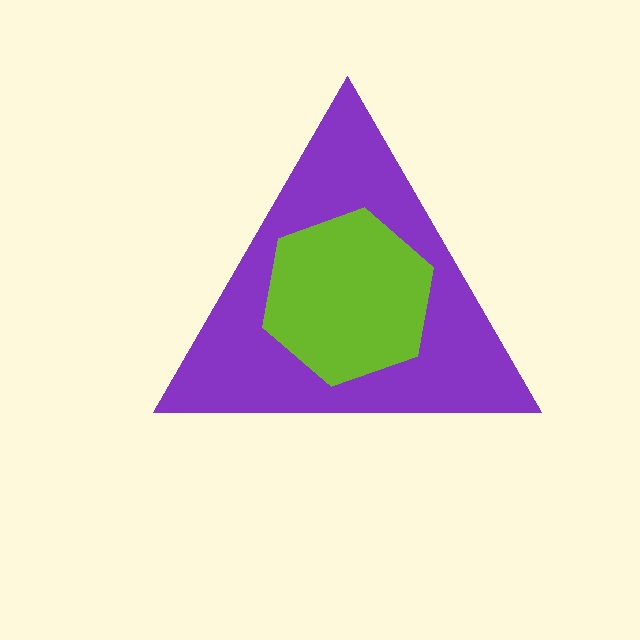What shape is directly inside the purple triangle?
The lime hexagon.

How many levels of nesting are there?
2.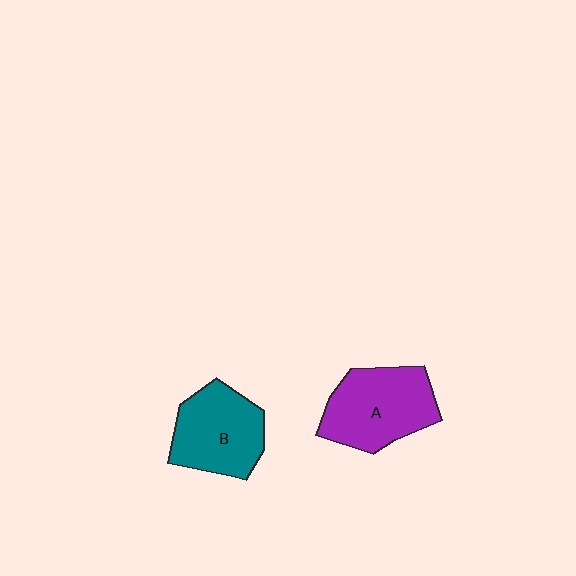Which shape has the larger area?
Shape A (purple).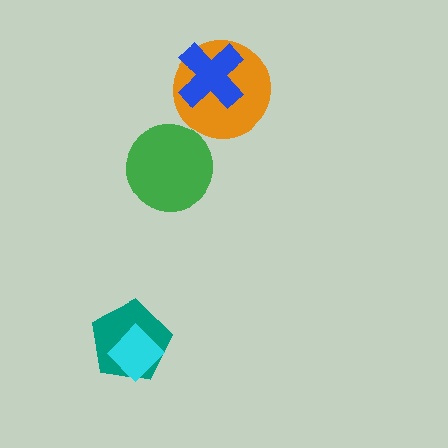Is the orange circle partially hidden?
Yes, it is partially covered by another shape.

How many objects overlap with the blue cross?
1 object overlaps with the blue cross.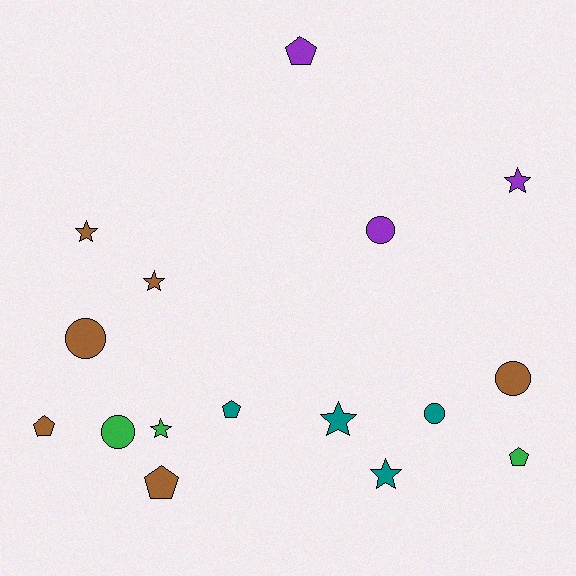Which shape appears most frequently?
Star, with 6 objects.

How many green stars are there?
There is 1 green star.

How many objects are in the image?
There are 16 objects.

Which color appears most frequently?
Brown, with 6 objects.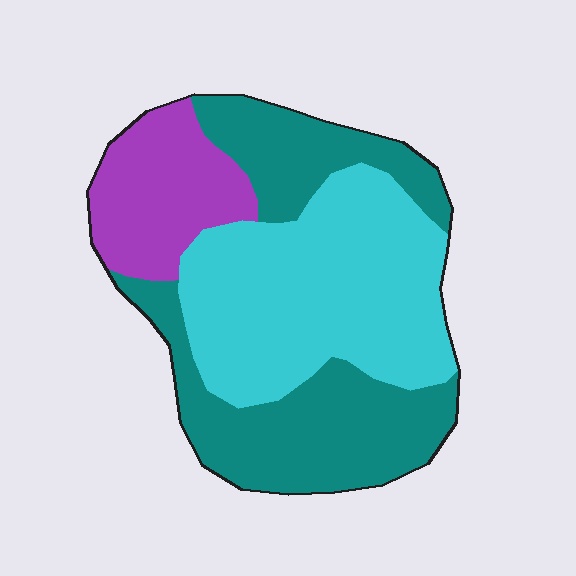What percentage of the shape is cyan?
Cyan covers about 40% of the shape.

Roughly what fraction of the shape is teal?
Teal covers 40% of the shape.